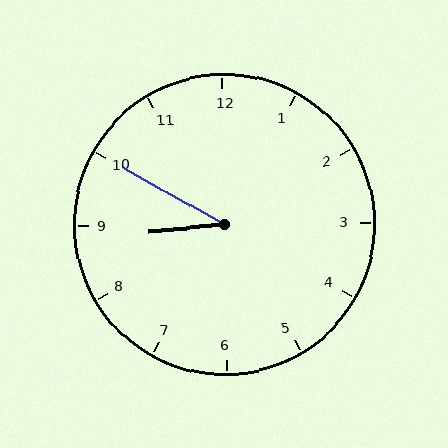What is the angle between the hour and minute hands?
Approximately 35 degrees.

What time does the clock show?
8:50.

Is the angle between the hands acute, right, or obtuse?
It is acute.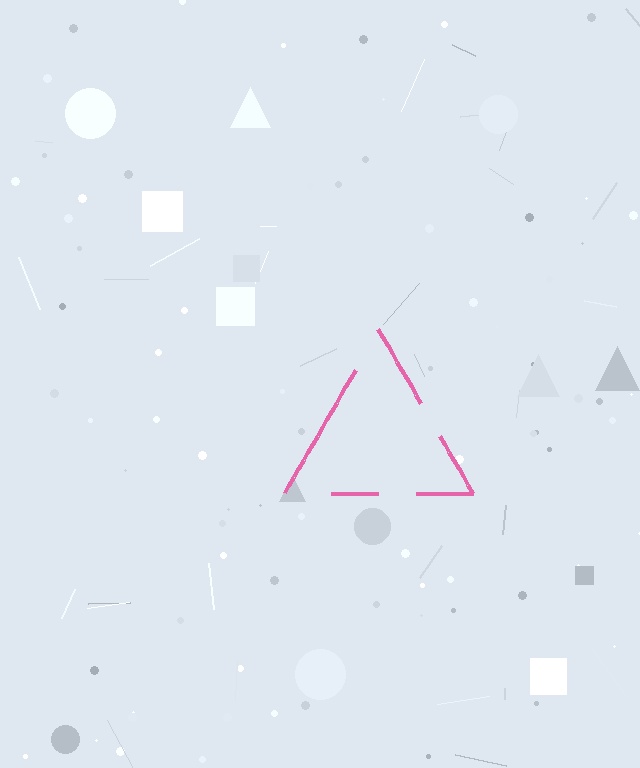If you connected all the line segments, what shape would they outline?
They would outline a triangle.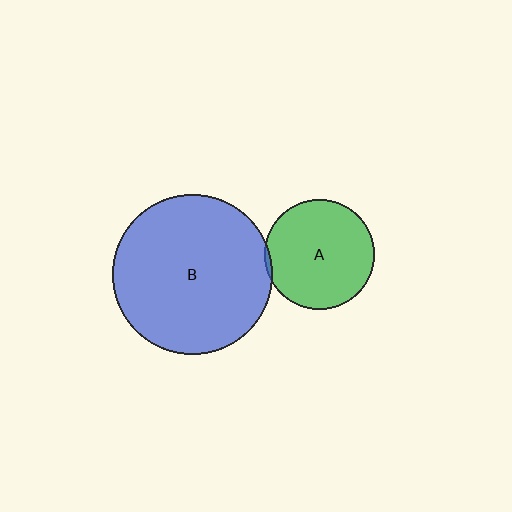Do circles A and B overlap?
Yes.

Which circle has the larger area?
Circle B (blue).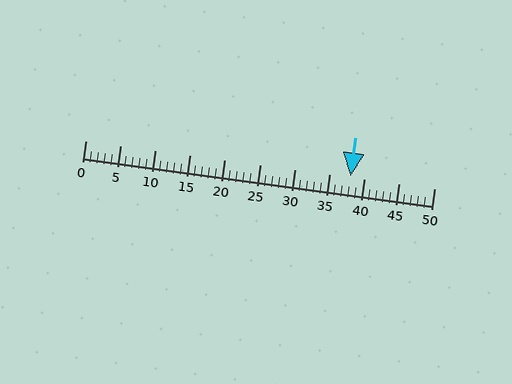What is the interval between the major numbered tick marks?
The major tick marks are spaced 5 units apart.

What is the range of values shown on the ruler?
The ruler shows values from 0 to 50.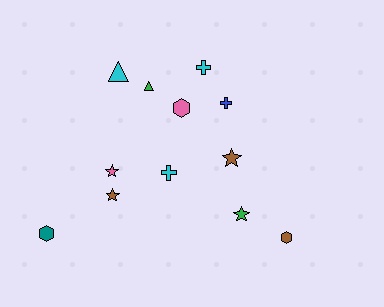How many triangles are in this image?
There are 2 triangles.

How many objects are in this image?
There are 12 objects.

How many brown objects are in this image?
There are 3 brown objects.